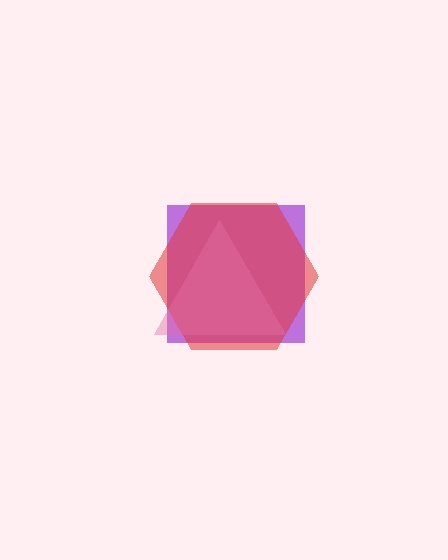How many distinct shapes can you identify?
There are 3 distinct shapes: a purple square, a red hexagon, a pink triangle.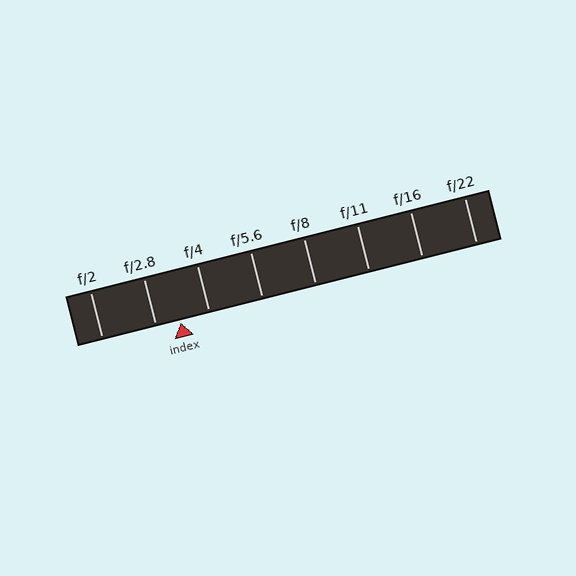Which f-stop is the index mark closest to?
The index mark is closest to f/2.8.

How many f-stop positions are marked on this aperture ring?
There are 8 f-stop positions marked.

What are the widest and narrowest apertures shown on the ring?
The widest aperture shown is f/2 and the narrowest is f/22.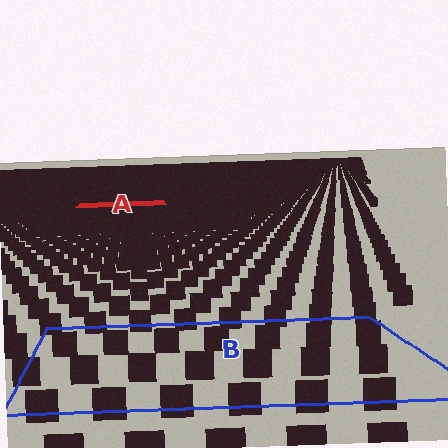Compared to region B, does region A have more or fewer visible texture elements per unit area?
Region A has more texture elements per unit area — they are packed more densely because it is farther away.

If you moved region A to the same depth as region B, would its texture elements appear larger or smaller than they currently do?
They would appear larger. At a closer depth, the same texture elements are projected at a bigger on-screen size.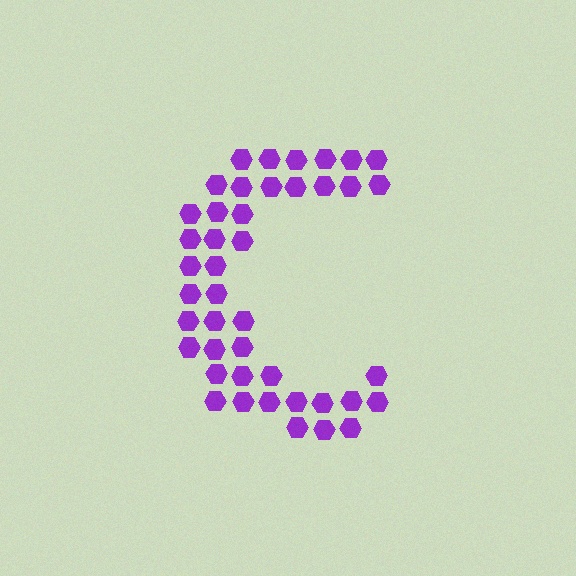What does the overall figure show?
The overall figure shows the letter C.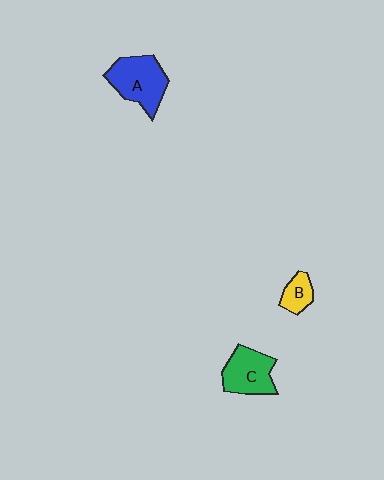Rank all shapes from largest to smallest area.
From largest to smallest: A (blue), C (green), B (yellow).